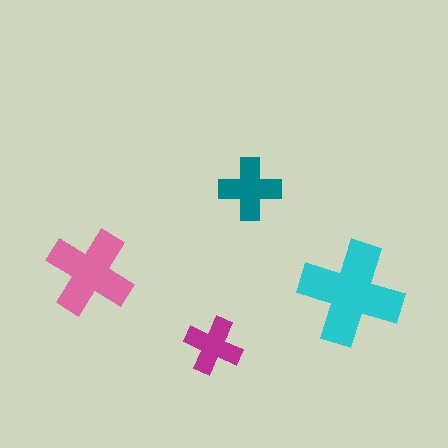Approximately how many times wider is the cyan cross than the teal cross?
About 1.5 times wider.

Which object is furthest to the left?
The pink cross is leftmost.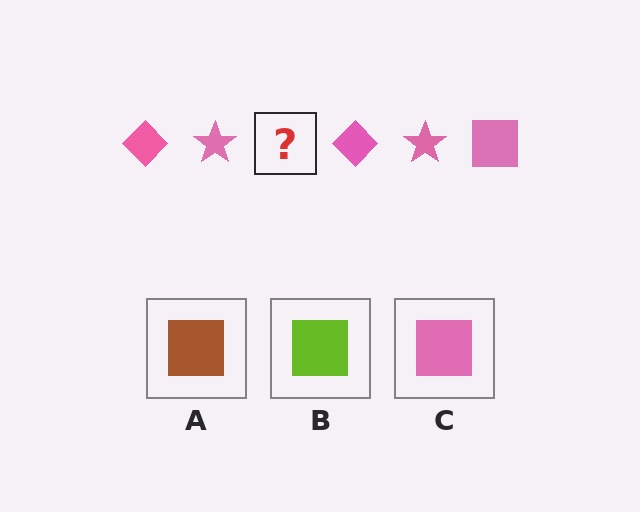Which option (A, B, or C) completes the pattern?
C.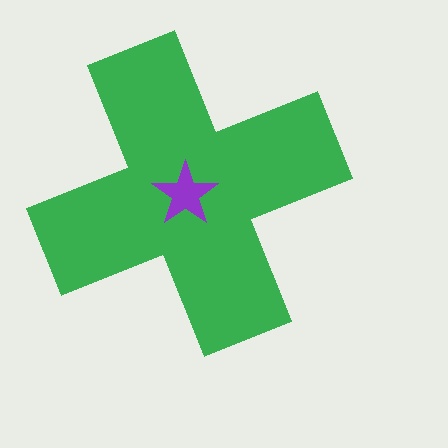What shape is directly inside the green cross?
The purple star.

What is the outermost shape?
The green cross.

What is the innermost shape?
The purple star.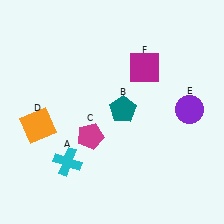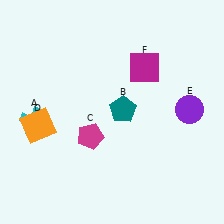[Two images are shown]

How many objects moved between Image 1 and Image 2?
1 object moved between the two images.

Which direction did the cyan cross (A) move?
The cyan cross (A) moved up.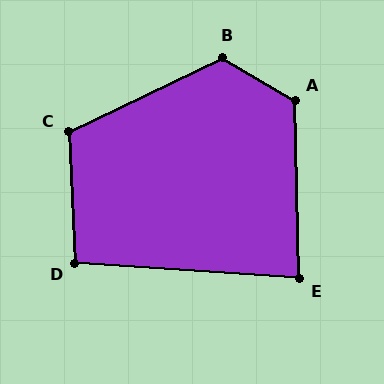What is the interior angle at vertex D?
Approximately 96 degrees (obtuse).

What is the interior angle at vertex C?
Approximately 113 degrees (obtuse).